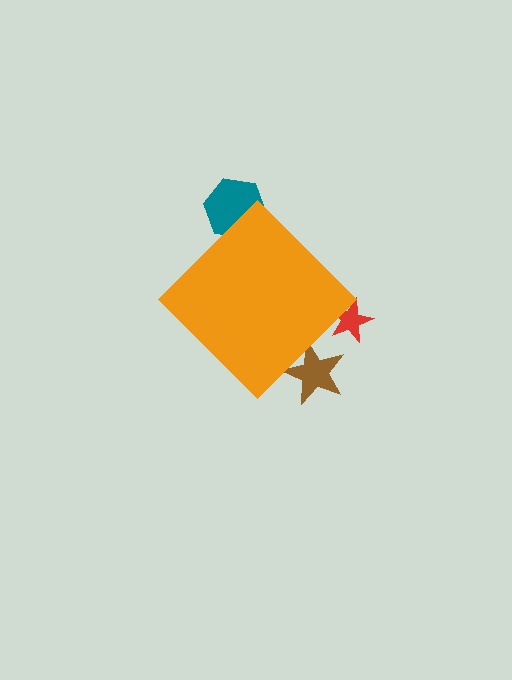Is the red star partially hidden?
Yes, the red star is partially hidden behind the orange diamond.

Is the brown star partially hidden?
Yes, the brown star is partially hidden behind the orange diamond.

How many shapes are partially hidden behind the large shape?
3 shapes are partially hidden.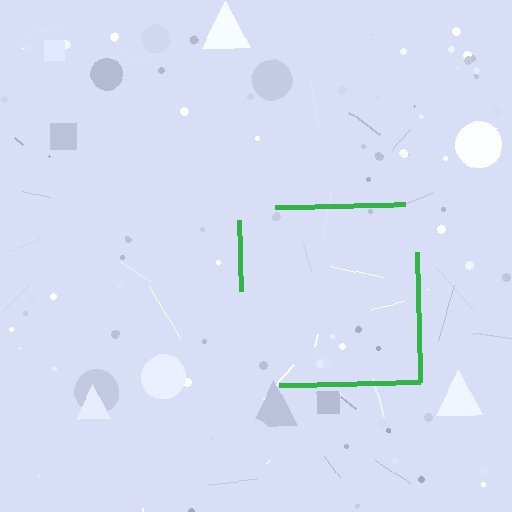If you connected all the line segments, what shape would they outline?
They would outline a square.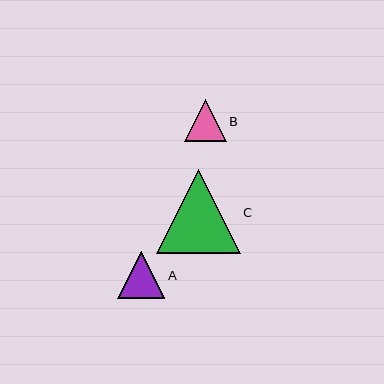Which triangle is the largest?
Triangle C is the largest with a size of approximately 84 pixels.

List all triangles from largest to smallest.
From largest to smallest: C, A, B.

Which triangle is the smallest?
Triangle B is the smallest with a size of approximately 42 pixels.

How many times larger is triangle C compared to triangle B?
Triangle C is approximately 2.0 times the size of triangle B.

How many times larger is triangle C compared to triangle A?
Triangle C is approximately 1.8 times the size of triangle A.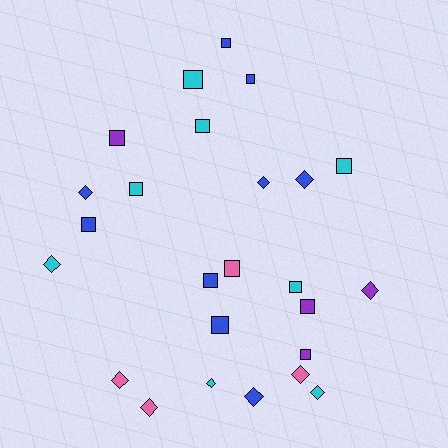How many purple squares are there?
There are 3 purple squares.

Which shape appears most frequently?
Square, with 14 objects.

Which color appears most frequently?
Blue, with 9 objects.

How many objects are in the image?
There are 25 objects.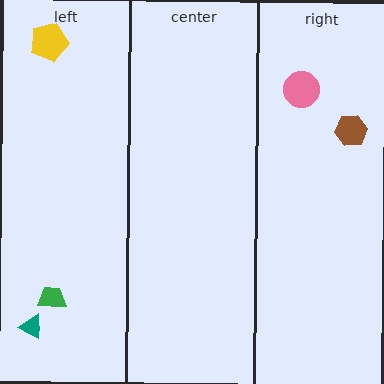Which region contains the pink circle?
The right region.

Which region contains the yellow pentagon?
The left region.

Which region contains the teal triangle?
The left region.